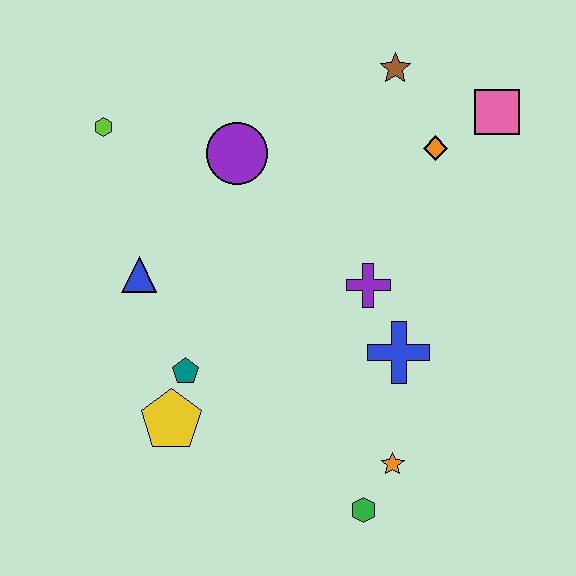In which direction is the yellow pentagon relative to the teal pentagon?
The yellow pentagon is below the teal pentagon.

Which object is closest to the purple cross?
The blue cross is closest to the purple cross.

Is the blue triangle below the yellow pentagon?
No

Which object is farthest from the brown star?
The green hexagon is farthest from the brown star.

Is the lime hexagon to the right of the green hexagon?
No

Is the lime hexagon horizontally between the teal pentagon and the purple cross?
No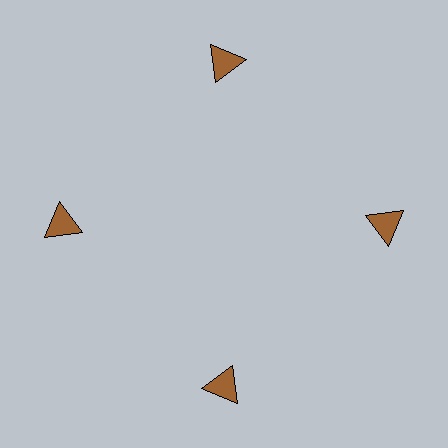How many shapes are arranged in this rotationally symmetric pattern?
There are 4 shapes, arranged in 4 groups of 1.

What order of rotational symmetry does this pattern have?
This pattern has 4-fold rotational symmetry.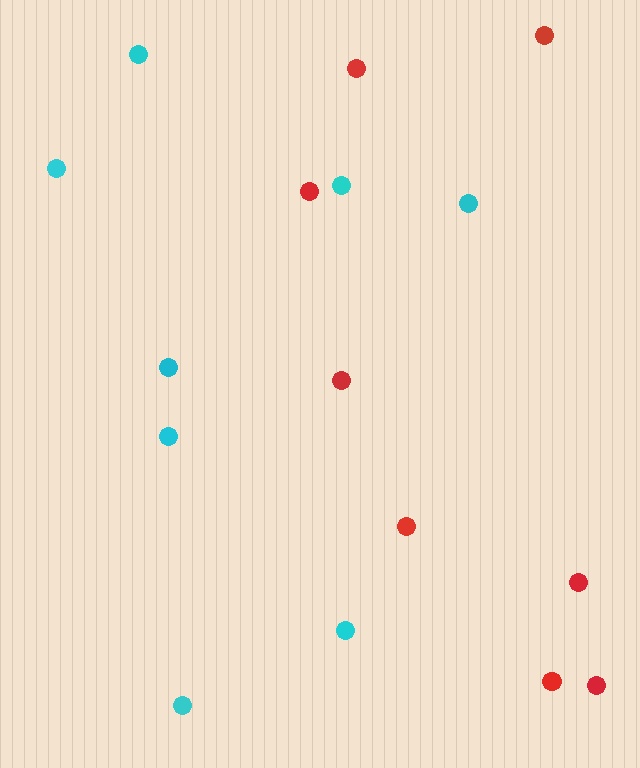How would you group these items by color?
There are 2 groups: one group of red circles (8) and one group of cyan circles (8).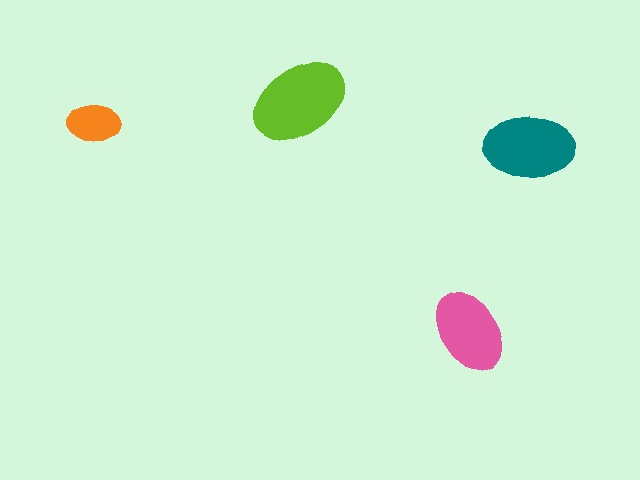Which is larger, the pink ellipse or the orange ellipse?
The pink one.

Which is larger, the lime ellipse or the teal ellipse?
The lime one.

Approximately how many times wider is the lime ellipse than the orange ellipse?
About 2 times wider.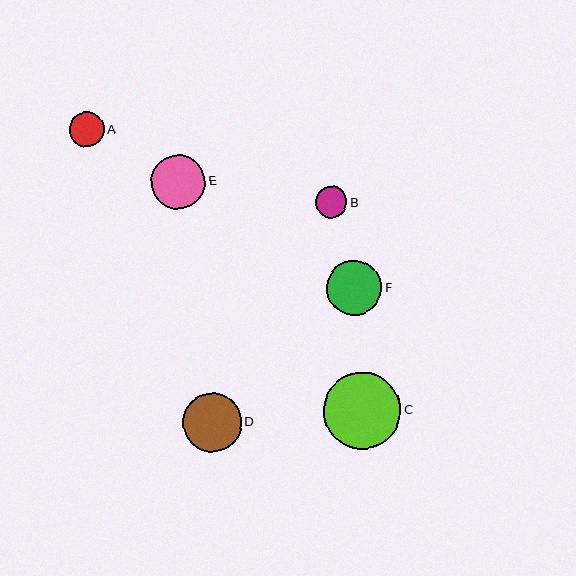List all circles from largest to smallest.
From largest to smallest: C, D, F, E, A, B.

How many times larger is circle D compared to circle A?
Circle D is approximately 1.7 times the size of circle A.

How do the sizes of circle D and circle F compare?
Circle D and circle F are approximately the same size.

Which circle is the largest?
Circle C is the largest with a size of approximately 77 pixels.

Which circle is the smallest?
Circle B is the smallest with a size of approximately 32 pixels.